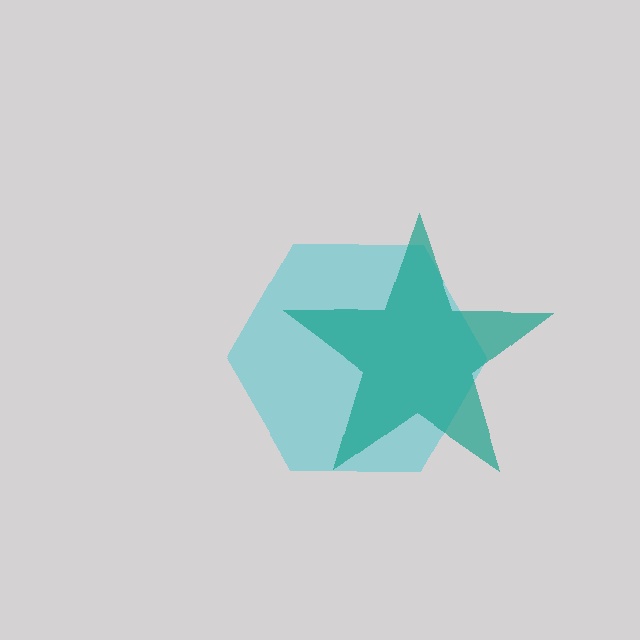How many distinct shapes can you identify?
There are 2 distinct shapes: a cyan hexagon, a teal star.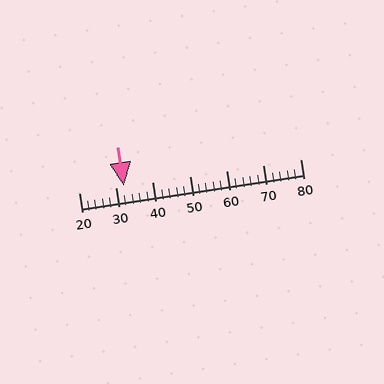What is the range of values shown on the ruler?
The ruler shows values from 20 to 80.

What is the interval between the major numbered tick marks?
The major tick marks are spaced 10 units apart.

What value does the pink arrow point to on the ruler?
The pink arrow points to approximately 32.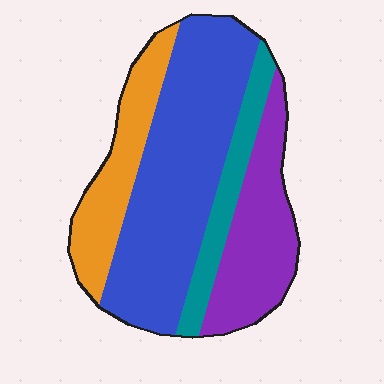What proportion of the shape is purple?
Purple takes up about one quarter (1/4) of the shape.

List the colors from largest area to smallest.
From largest to smallest: blue, purple, orange, teal.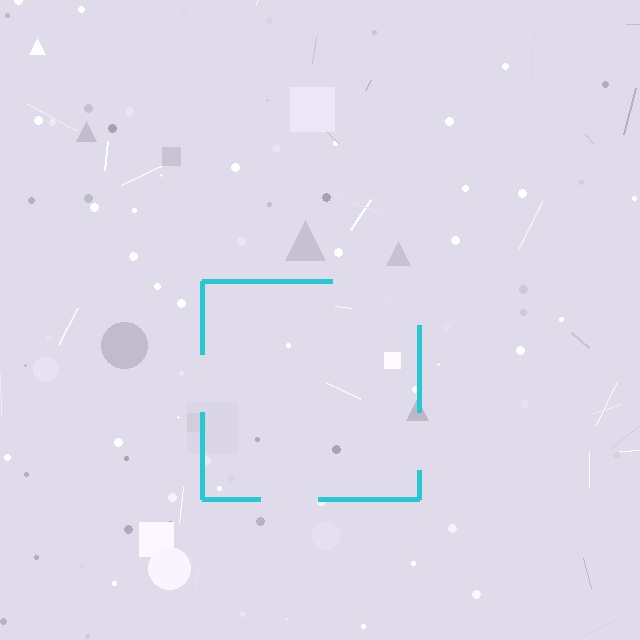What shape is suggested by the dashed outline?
The dashed outline suggests a square.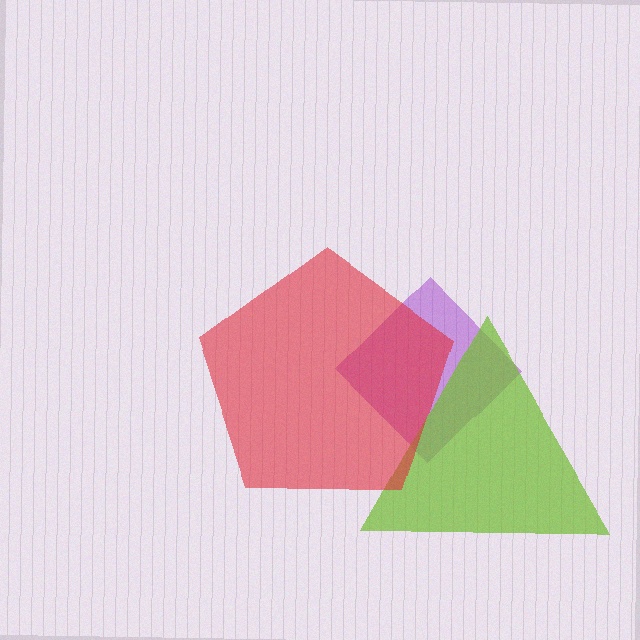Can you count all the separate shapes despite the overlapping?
Yes, there are 3 separate shapes.